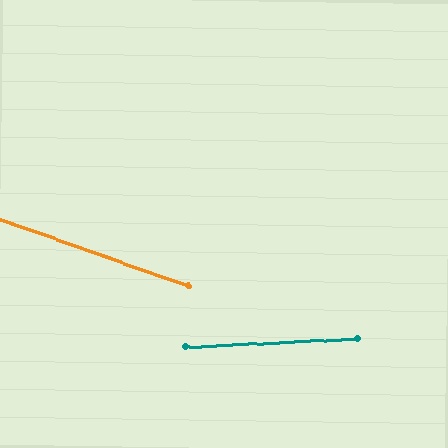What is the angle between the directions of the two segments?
Approximately 22 degrees.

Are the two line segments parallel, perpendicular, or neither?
Neither parallel nor perpendicular — they differ by about 22°.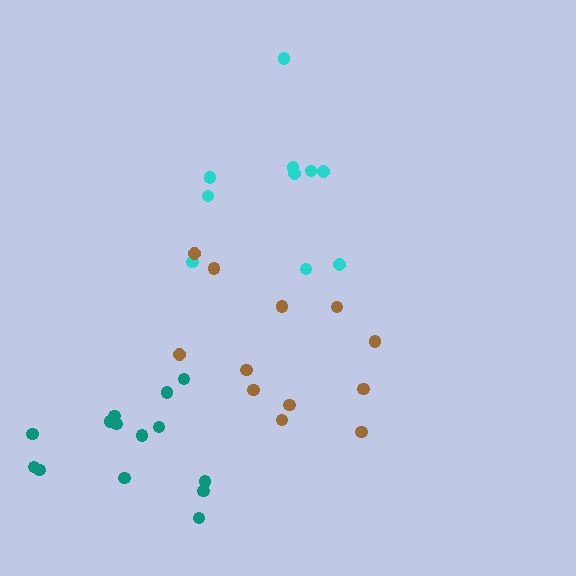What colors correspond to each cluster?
The clusters are colored: cyan, brown, teal.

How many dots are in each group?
Group 1: 10 dots, Group 2: 12 dots, Group 3: 14 dots (36 total).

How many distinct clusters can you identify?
There are 3 distinct clusters.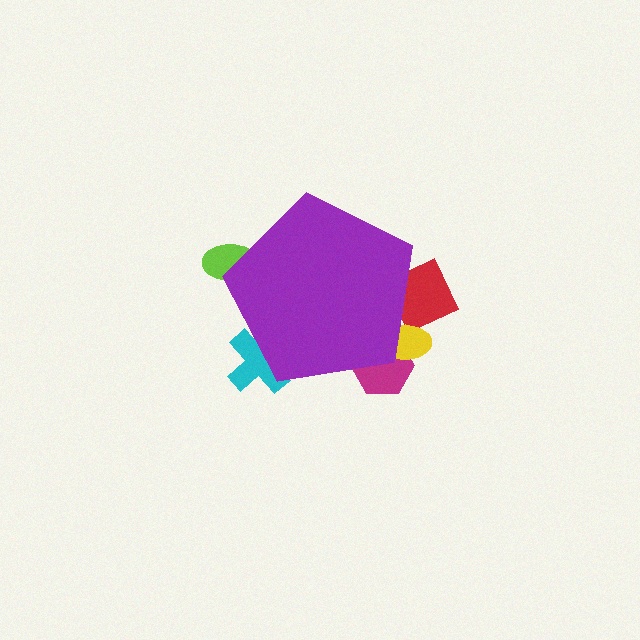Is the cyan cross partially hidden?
Yes, the cyan cross is partially hidden behind the purple pentagon.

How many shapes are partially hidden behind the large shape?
5 shapes are partially hidden.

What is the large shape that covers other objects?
A purple pentagon.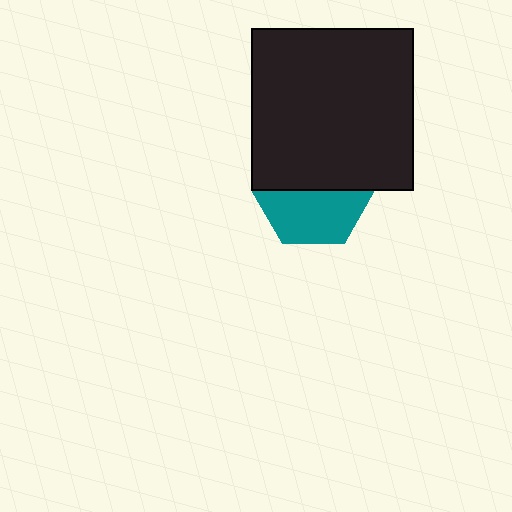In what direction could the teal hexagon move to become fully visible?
The teal hexagon could move down. That would shift it out from behind the black square entirely.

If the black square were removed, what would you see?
You would see the complete teal hexagon.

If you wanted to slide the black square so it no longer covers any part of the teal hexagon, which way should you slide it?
Slide it up — that is the most direct way to separate the two shapes.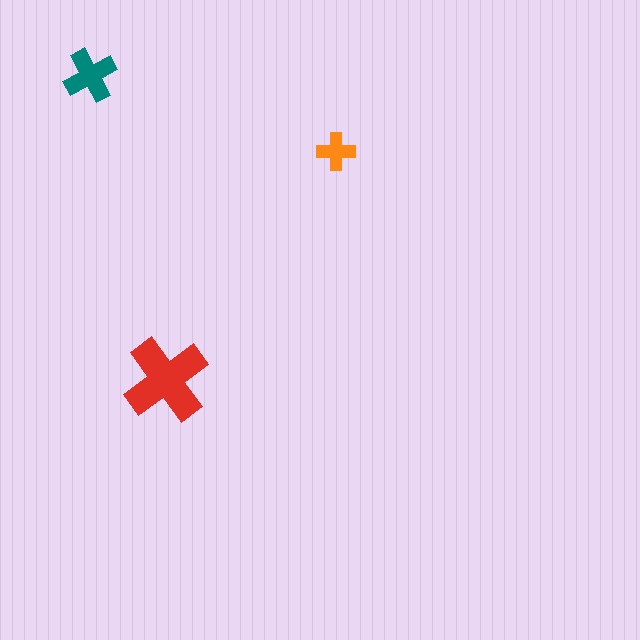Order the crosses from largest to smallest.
the red one, the teal one, the orange one.